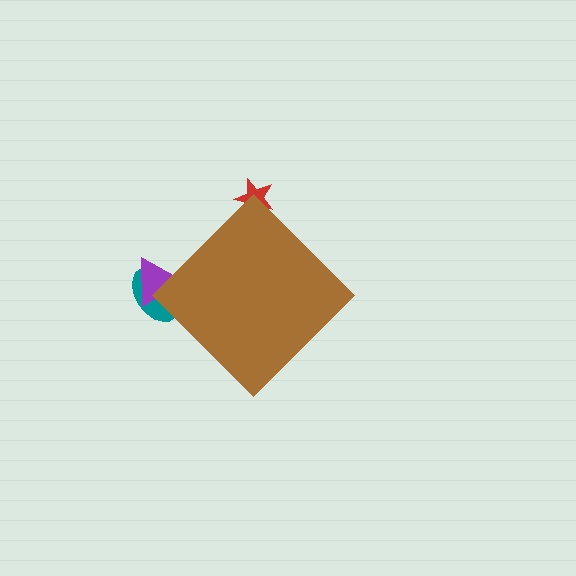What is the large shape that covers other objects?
A brown diamond.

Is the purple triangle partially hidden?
Yes, the purple triangle is partially hidden behind the brown diamond.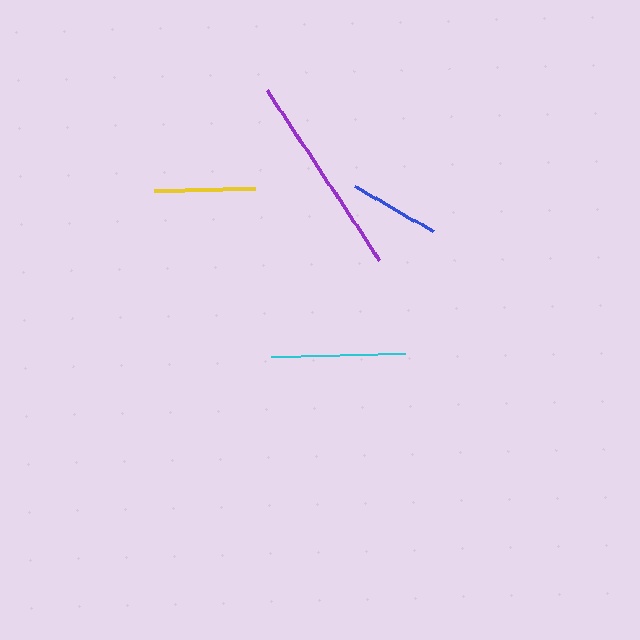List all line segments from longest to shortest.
From longest to shortest: purple, cyan, yellow, blue.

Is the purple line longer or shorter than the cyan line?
The purple line is longer than the cyan line.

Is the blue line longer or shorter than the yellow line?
The yellow line is longer than the blue line.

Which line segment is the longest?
The purple line is the longest at approximately 205 pixels.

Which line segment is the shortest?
The blue line is the shortest at approximately 91 pixels.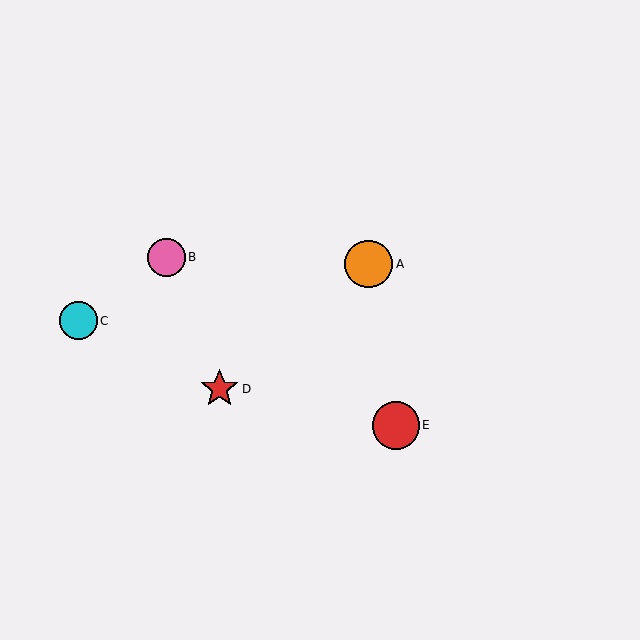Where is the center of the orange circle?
The center of the orange circle is at (369, 264).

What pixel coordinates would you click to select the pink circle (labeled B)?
Click at (166, 257) to select the pink circle B.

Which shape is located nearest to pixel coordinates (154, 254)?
The pink circle (labeled B) at (166, 257) is nearest to that location.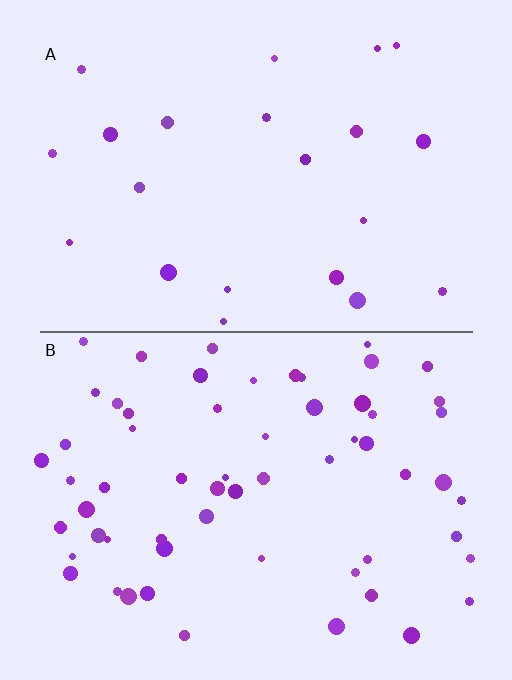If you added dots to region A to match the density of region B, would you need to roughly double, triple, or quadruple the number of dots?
Approximately triple.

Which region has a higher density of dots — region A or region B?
B (the bottom).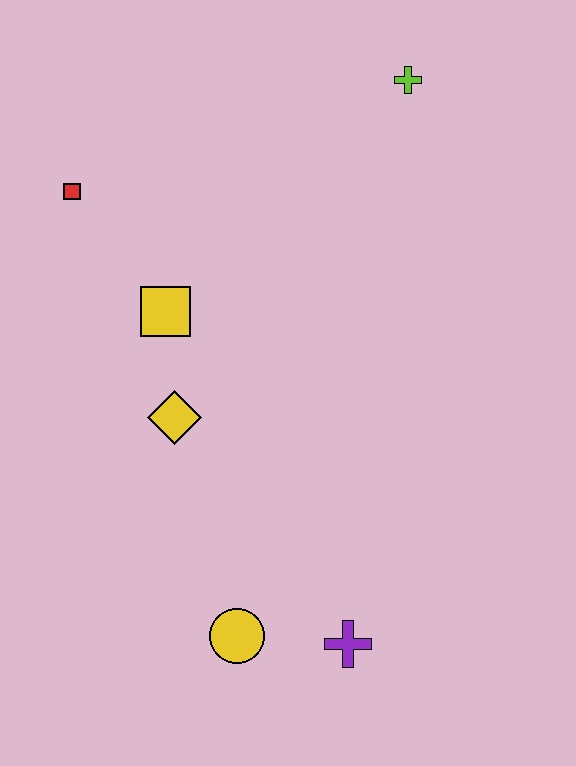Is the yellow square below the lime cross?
Yes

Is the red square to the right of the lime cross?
No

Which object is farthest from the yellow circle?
The lime cross is farthest from the yellow circle.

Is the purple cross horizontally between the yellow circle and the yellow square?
No